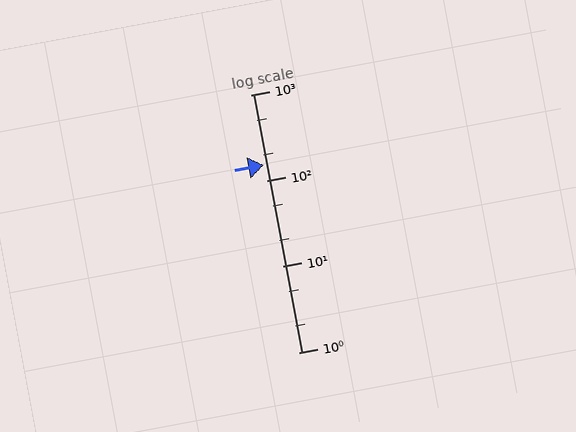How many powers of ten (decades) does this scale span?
The scale spans 3 decades, from 1 to 1000.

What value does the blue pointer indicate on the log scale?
The pointer indicates approximately 150.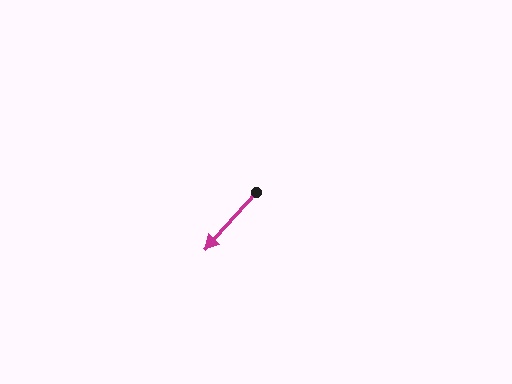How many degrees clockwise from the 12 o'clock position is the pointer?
Approximately 222 degrees.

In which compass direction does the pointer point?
Southwest.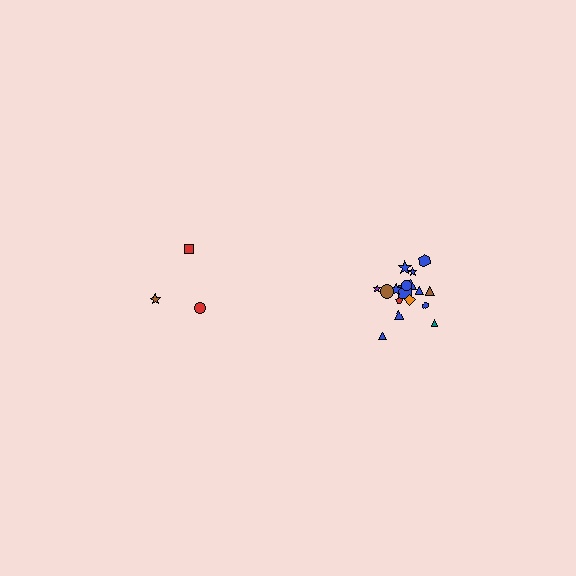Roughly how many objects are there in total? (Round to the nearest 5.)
Roughly 20 objects in total.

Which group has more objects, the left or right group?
The right group.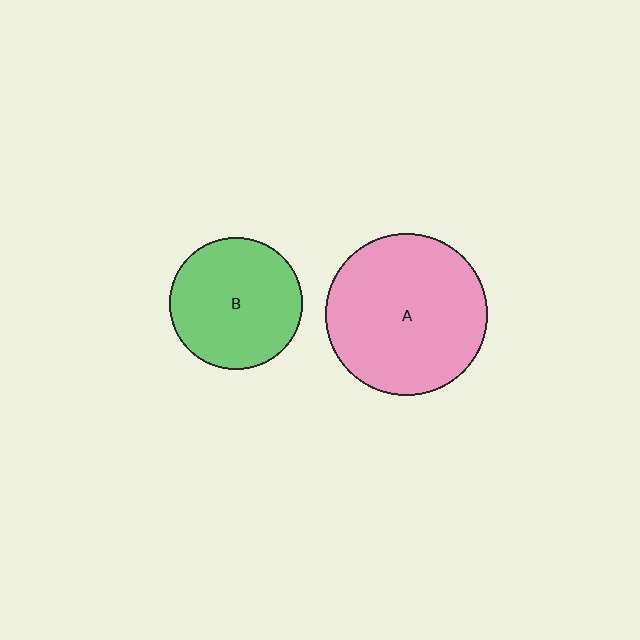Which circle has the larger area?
Circle A (pink).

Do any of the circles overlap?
No, none of the circles overlap.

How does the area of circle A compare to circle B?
Approximately 1.5 times.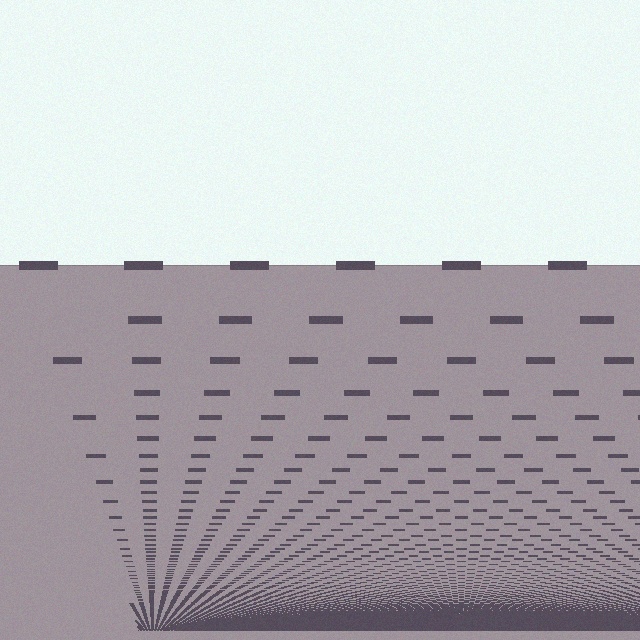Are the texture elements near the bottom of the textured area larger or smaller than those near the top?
Smaller. The gradient is inverted — elements near the bottom are smaller and denser.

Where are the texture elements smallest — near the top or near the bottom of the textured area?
Near the bottom.